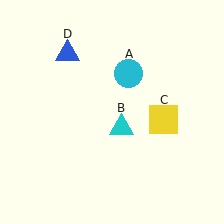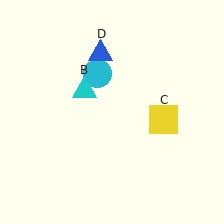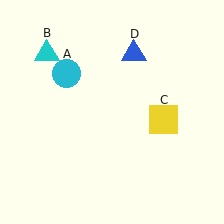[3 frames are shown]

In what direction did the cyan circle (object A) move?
The cyan circle (object A) moved left.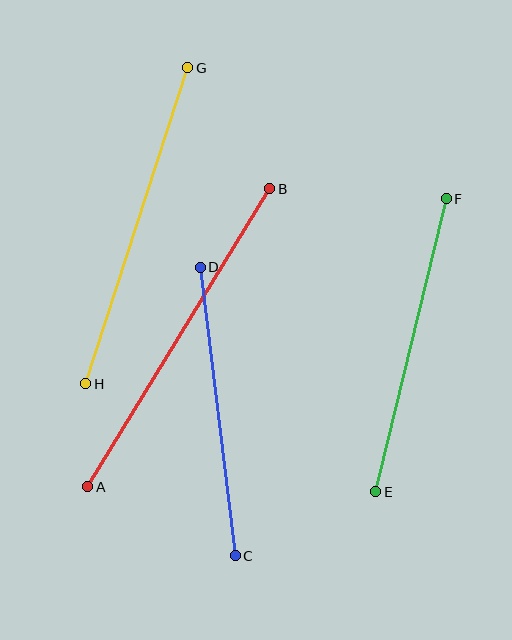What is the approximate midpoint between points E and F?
The midpoint is at approximately (411, 345) pixels.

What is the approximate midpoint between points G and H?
The midpoint is at approximately (137, 226) pixels.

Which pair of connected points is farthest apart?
Points A and B are farthest apart.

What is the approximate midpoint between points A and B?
The midpoint is at approximately (179, 338) pixels.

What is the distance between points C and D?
The distance is approximately 290 pixels.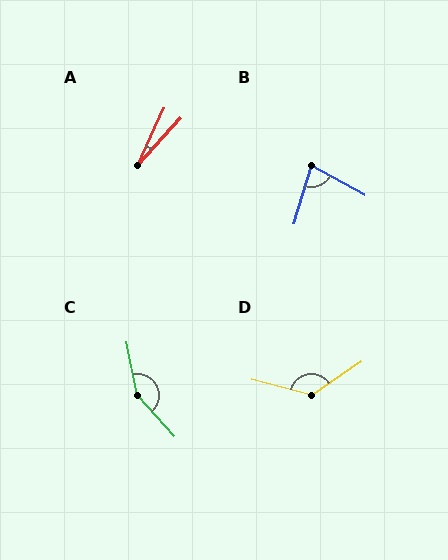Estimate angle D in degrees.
Approximately 131 degrees.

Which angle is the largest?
C, at approximately 149 degrees.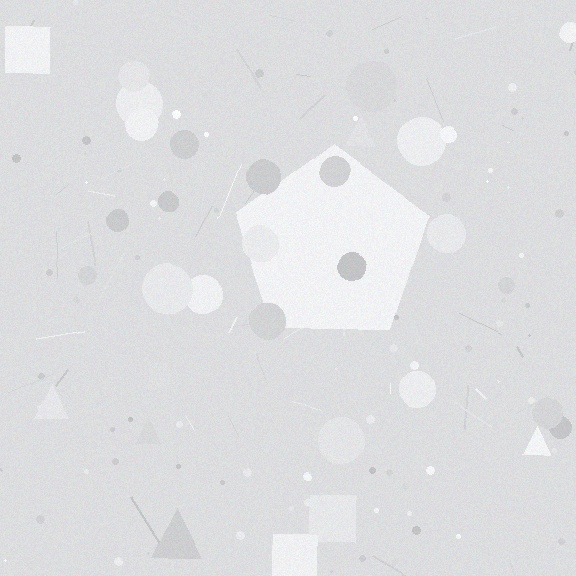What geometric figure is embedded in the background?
A pentagon is embedded in the background.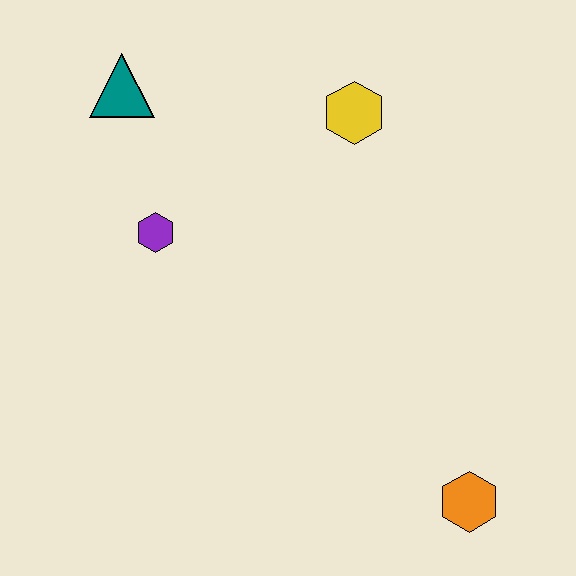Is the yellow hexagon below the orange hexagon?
No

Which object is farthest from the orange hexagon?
The teal triangle is farthest from the orange hexagon.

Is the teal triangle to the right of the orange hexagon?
No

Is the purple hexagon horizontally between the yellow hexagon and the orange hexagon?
No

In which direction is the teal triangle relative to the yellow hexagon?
The teal triangle is to the left of the yellow hexagon.